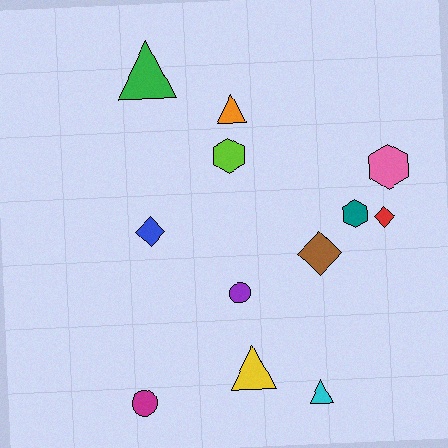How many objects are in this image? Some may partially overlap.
There are 12 objects.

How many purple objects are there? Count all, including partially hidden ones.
There is 1 purple object.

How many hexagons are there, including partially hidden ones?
There are 3 hexagons.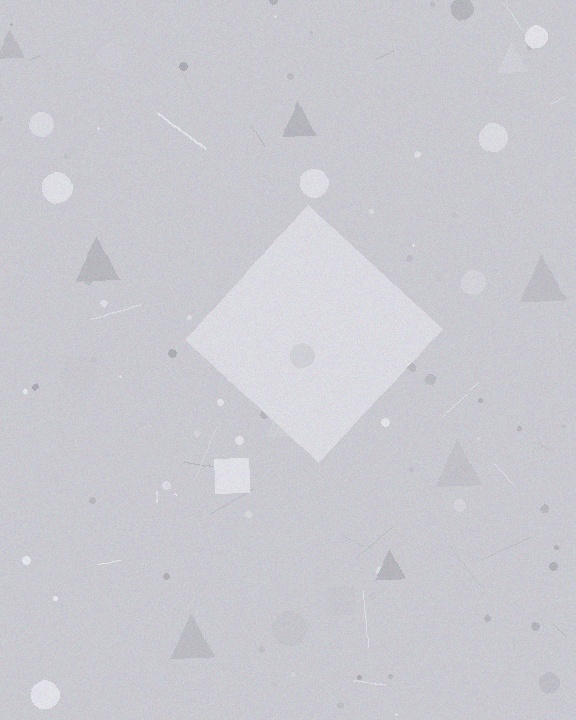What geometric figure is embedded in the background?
A diamond is embedded in the background.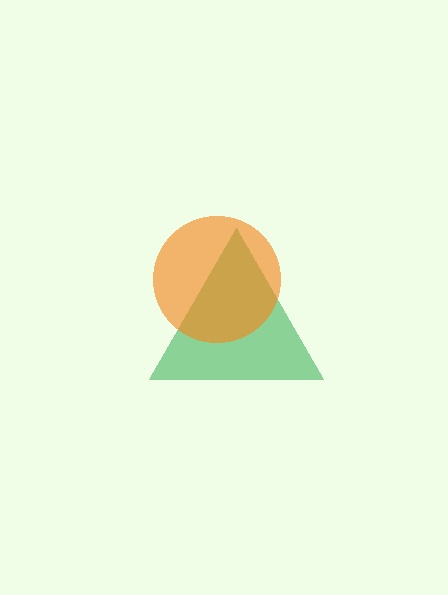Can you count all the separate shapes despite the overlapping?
Yes, there are 2 separate shapes.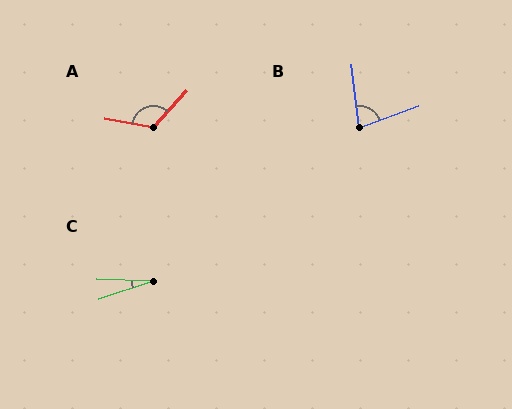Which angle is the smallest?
C, at approximately 21 degrees.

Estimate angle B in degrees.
Approximately 77 degrees.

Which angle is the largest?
A, at approximately 122 degrees.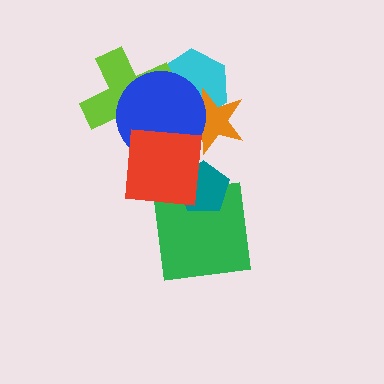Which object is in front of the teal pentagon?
The red square is in front of the teal pentagon.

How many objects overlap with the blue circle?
4 objects overlap with the blue circle.